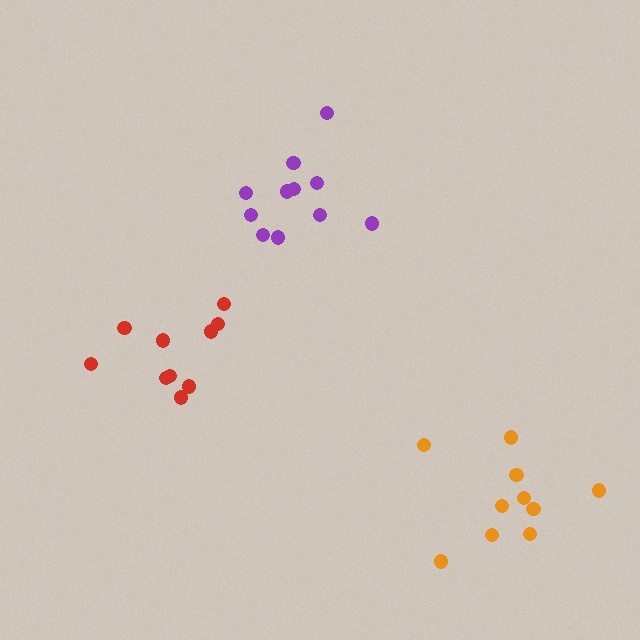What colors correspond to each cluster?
The clusters are colored: orange, red, purple.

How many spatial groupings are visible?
There are 3 spatial groupings.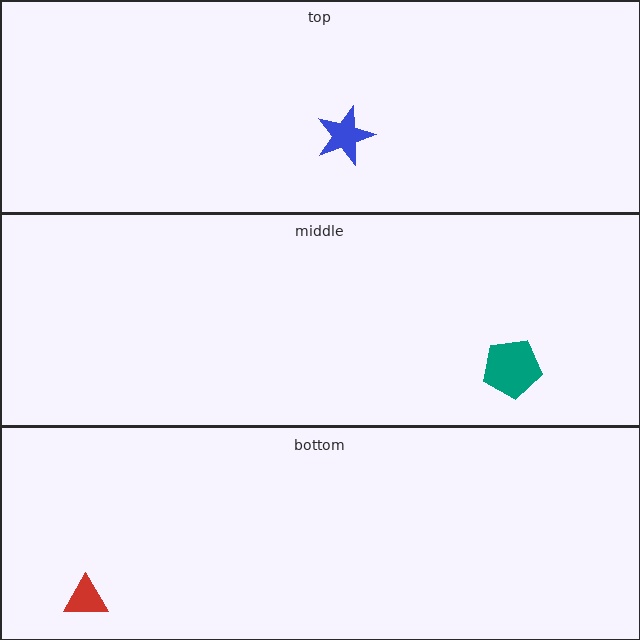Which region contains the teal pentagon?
The middle region.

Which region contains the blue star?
The top region.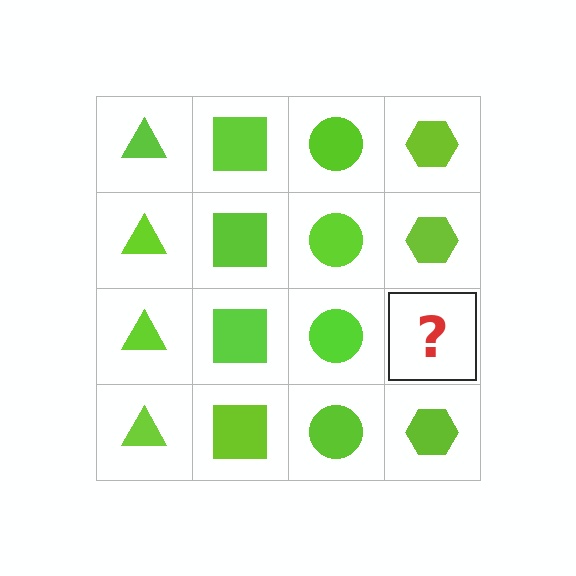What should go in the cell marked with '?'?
The missing cell should contain a lime hexagon.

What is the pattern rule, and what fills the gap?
The rule is that each column has a consistent shape. The gap should be filled with a lime hexagon.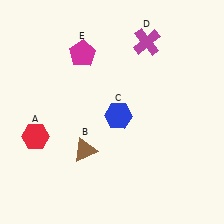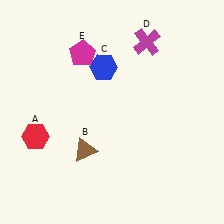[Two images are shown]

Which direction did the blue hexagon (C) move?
The blue hexagon (C) moved up.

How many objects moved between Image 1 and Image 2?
1 object moved between the two images.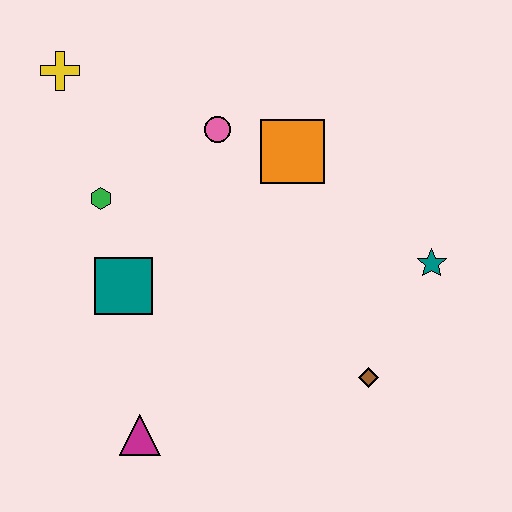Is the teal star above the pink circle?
No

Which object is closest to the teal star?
The brown diamond is closest to the teal star.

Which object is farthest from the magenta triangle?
The yellow cross is farthest from the magenta triangle.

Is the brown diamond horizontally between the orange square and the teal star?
Yes